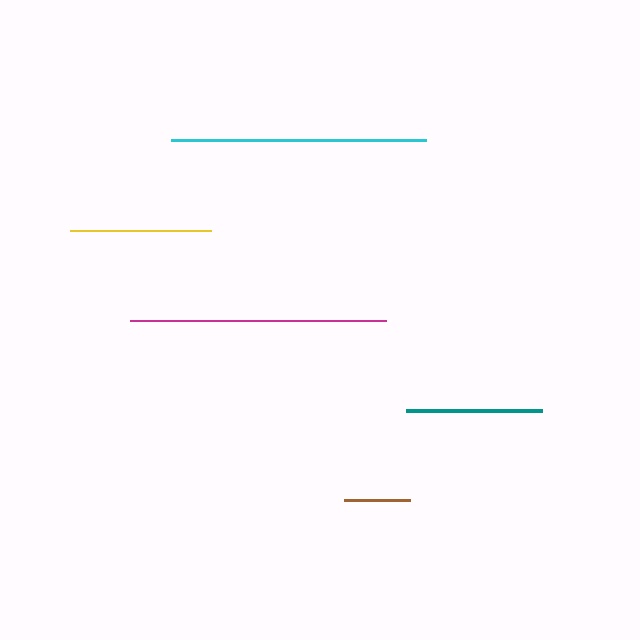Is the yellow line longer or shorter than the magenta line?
The magenta line is longer than the yellow line.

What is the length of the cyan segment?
The cyan segment is approximately 255 pixels long.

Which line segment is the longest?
The magenta line is the longest at approximately 256 pixels.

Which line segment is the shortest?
The brown line is the shortest at approximately 66 pixels.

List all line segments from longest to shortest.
From longest to shortest: magenta, cyan, yellow, teal, brown.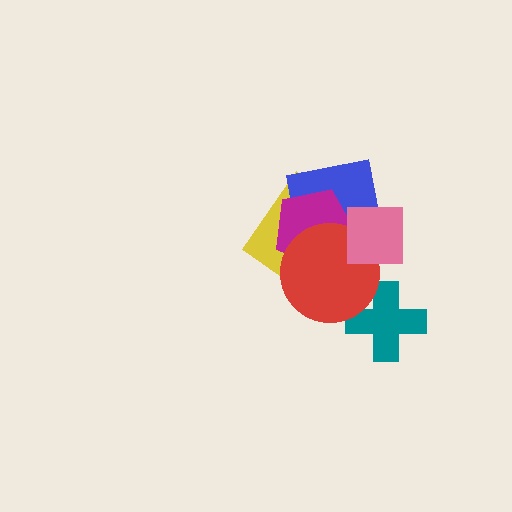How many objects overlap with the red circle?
5 objects overlap with the red circle.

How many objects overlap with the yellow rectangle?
3 objects overlap with the yellow rectangle.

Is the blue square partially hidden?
Yes, it is partially covered by another shape.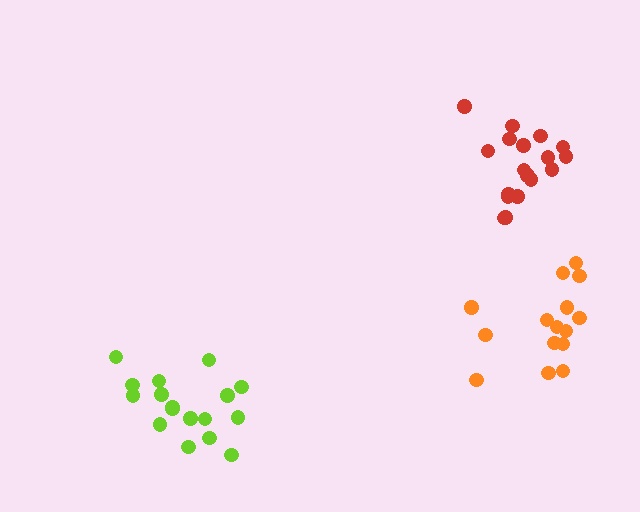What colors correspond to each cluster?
The clusters are colored: lime, red, orange.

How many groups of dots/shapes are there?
There are 3 groups.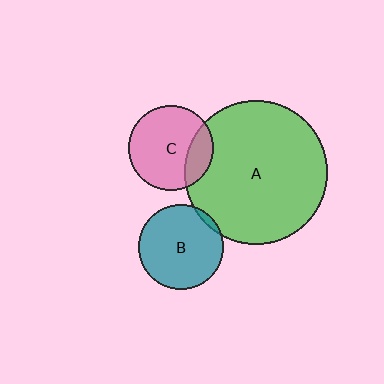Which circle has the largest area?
Circle A (green).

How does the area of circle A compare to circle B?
Approximately 2.9 times.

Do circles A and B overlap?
Yes.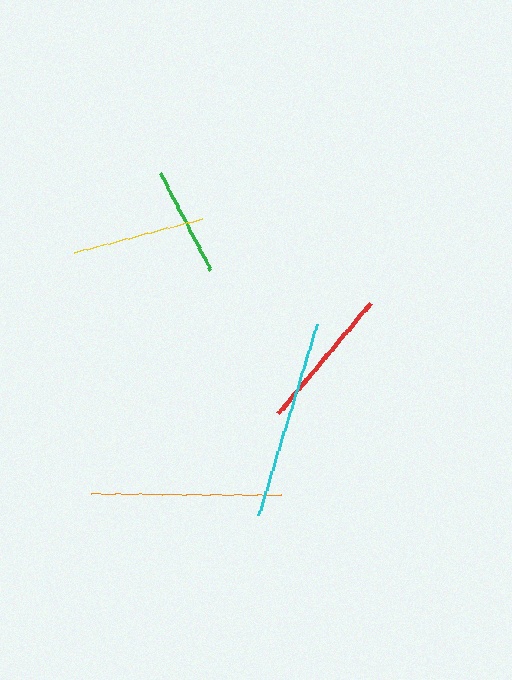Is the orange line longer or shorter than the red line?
The orange line is longer than the red line.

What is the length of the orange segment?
The orange segment is approximately 191 pixels long.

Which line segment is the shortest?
The green line is the shortest at approximately 109 pixels.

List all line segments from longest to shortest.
From longest to shortest: cyan, orange, red, yellow, green.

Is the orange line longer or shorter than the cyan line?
The cyan line is longer than the orange line.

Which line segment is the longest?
The cyan line is the longest at approximately 199 pixels.